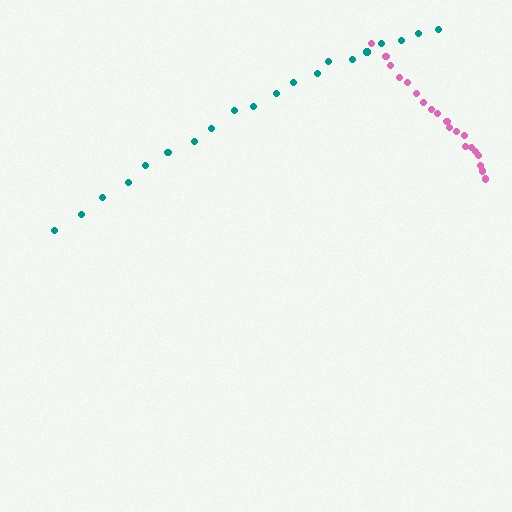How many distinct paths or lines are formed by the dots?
There are 2 distinct paths.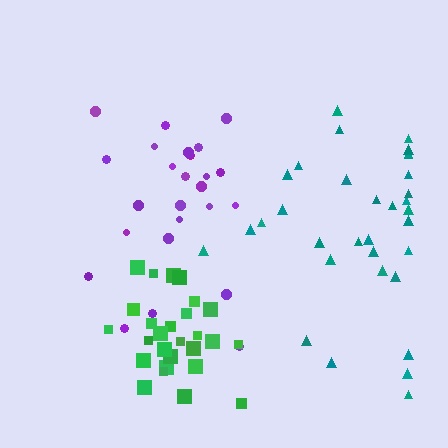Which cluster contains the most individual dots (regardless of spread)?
Teal (33).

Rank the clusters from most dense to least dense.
green, purple, teal.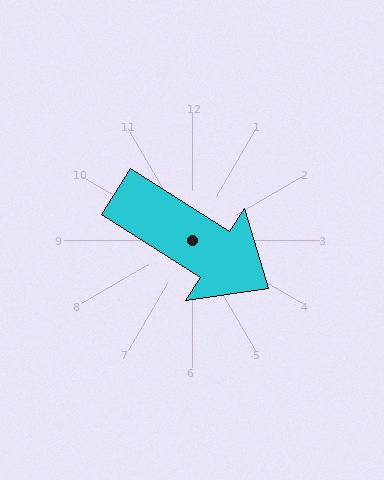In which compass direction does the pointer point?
Southeast.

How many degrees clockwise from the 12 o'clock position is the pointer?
Approximately 123 degrees.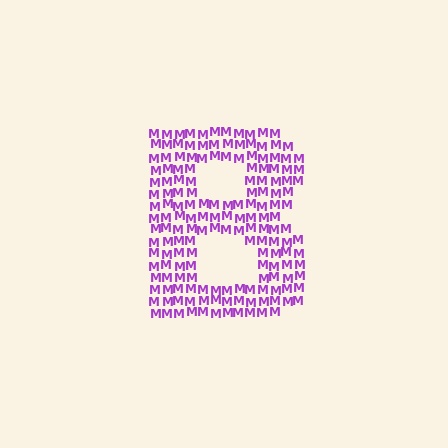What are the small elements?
The small elements are letter M's.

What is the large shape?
The large shape is the letter B.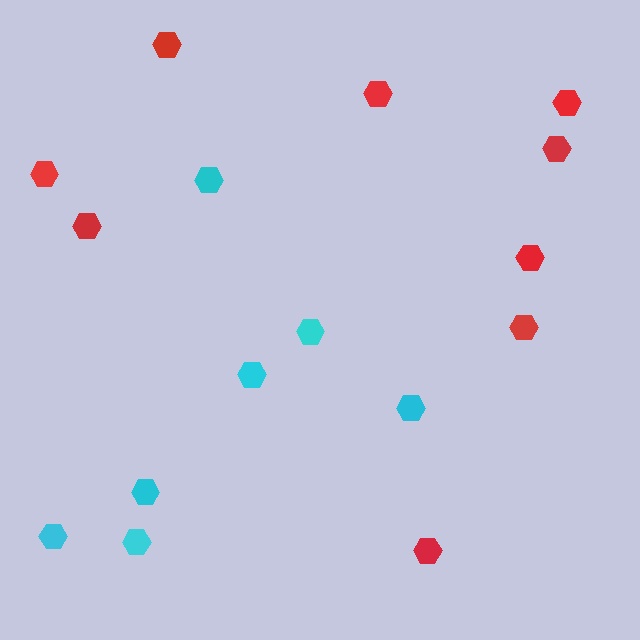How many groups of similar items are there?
There are 2 groups: one group of cyan hexagons (7) and one group of red hexagons (9).